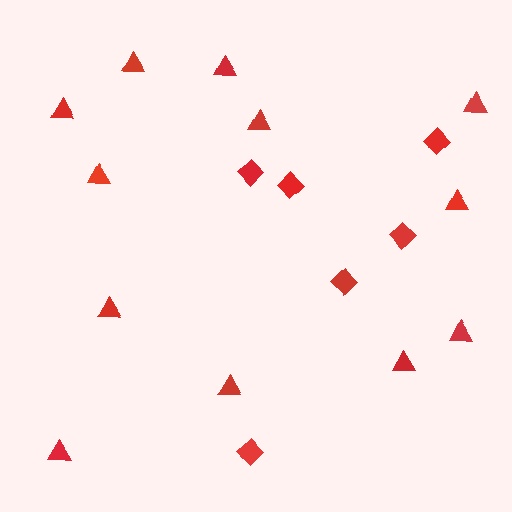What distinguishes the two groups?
There are 2 groups: one group of diamonds (6) and one group of triangles (12).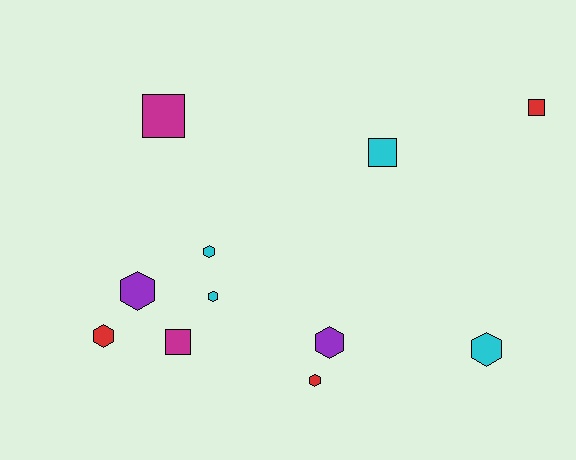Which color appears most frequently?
Cyan, with 4 objects.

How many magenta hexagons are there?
There are no magenta hexagons.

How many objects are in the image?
There are 11 objects.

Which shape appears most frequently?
Hexagon, with 7 objects.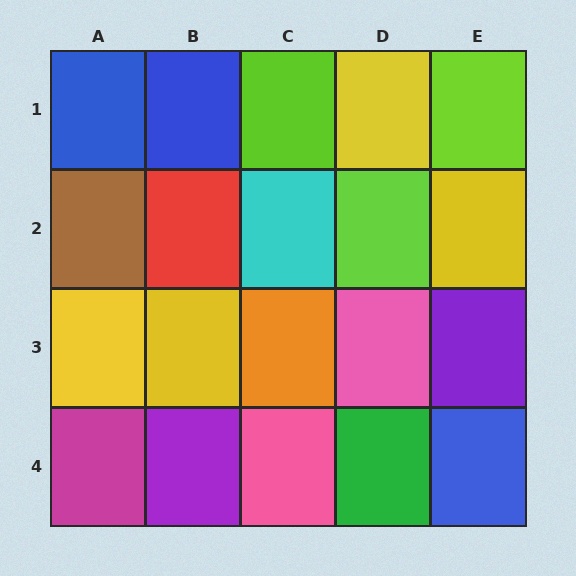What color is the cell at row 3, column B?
Yellow.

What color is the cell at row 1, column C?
Lime.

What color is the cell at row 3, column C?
Orange.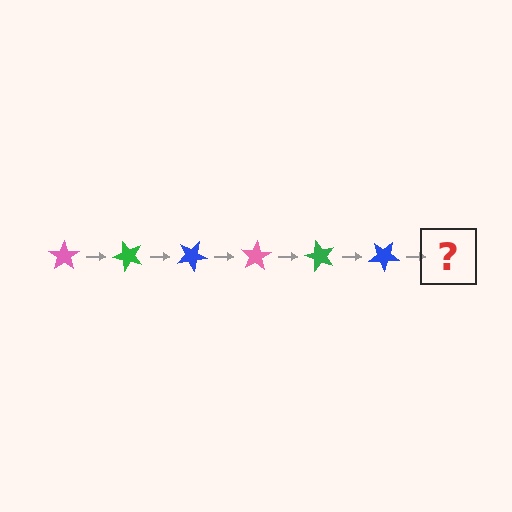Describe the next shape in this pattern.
It should be a pink star, rotated 300 degrees from the start.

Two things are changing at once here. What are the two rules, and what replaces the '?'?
The two rules are that it rotates 50 degrees each step and the color cycles through pink, green, and blue. The '?' should be a pink star, rotated 300 degrees from the start.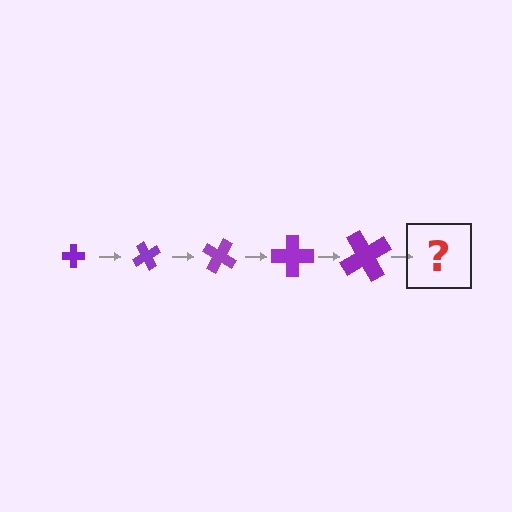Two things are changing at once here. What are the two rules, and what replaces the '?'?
The two rules are that the cross grows larger each step and it rotates 60 degrees each step. The '?' should be a cross, larger than the previous one and rotated 300 degrees from the start.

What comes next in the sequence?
The next element should be a cross, larger than the previous one and rotated 300 degrees from the start.